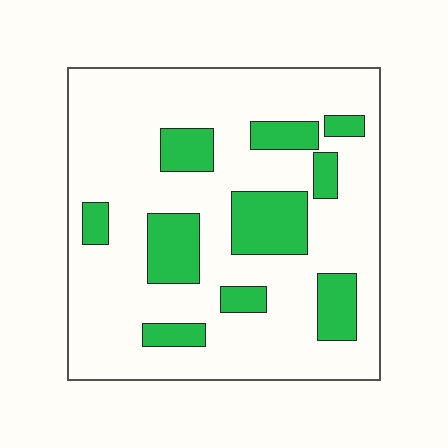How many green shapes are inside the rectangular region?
10.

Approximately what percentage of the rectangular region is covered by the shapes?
Approximately 20%.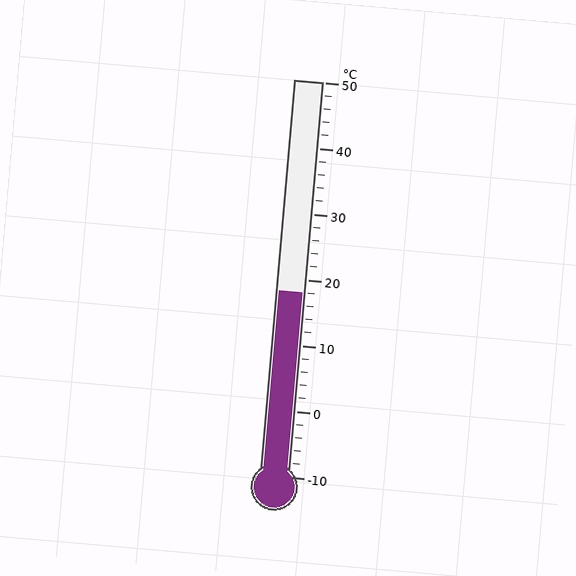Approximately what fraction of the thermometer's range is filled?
The thermometer is filled to approximately 45% of its range.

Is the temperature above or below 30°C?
The temperature is below 30°C.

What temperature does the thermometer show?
The thermometer shows approximately 18°C.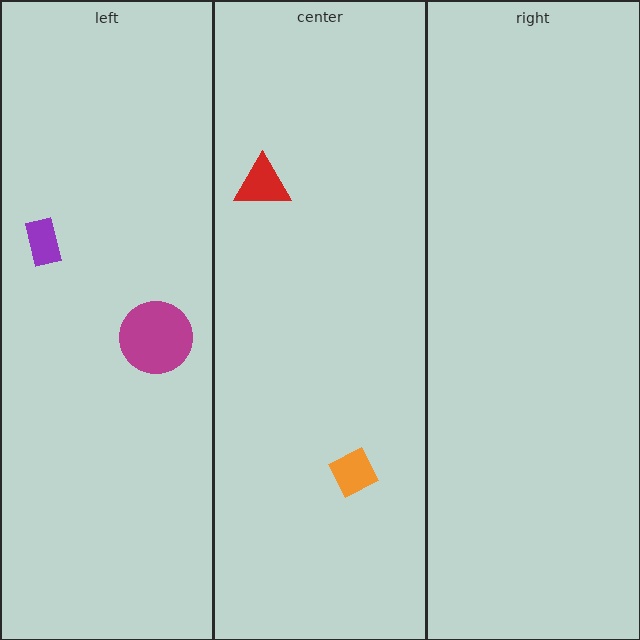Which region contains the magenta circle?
The left region.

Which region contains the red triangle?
The center region.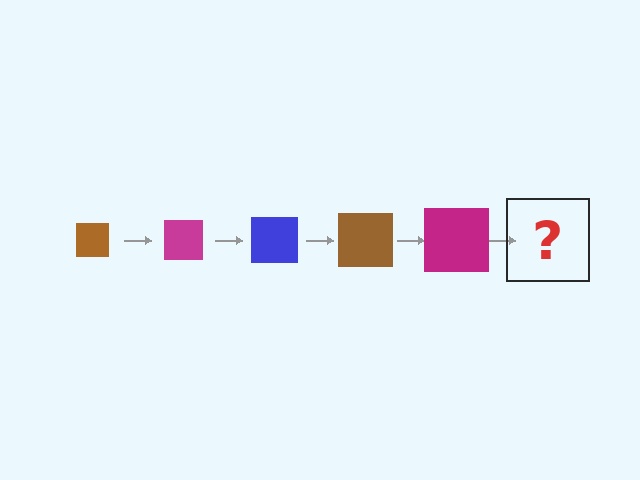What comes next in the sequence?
The next element should be a blue square, larger than the previous one.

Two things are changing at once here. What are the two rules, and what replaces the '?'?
The two rules are that the square grows larger each step and the color cycles through brown, magenta, and blue. The '?' should be a blue square, larger than the previous one.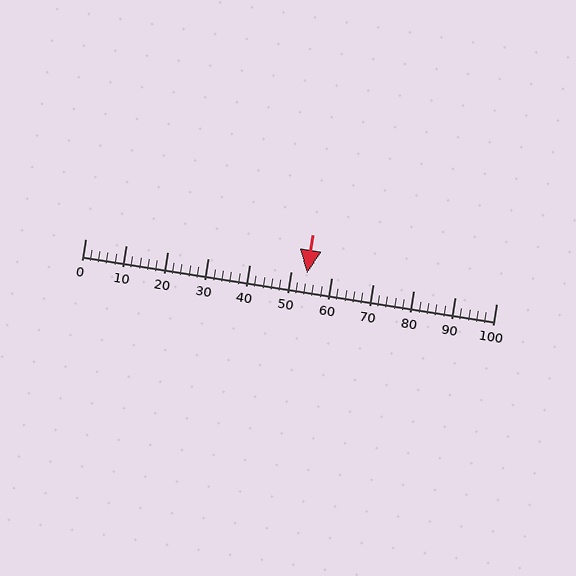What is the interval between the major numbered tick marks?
The major tick marks are spaced 10 units apart.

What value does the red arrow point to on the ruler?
The red arrow points to approximately 54.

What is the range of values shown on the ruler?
The ruler shows values from 0 to 100.